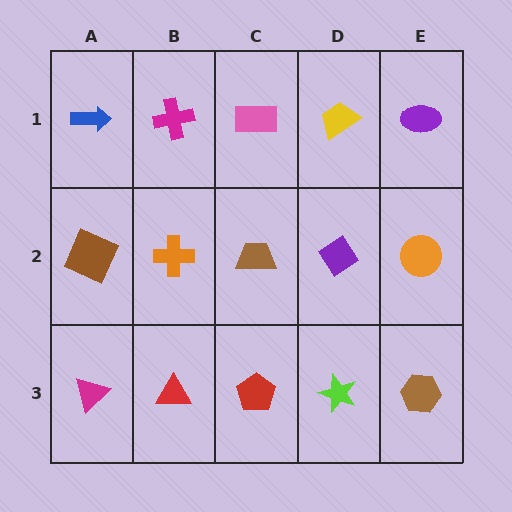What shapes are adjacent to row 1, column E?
An orange circle (row 2, column E), a yellow trapezoid (row 1, column D).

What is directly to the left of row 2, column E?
A purple diamond.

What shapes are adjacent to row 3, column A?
A brown square (row 2, column A), a red triangle (row 3, column B).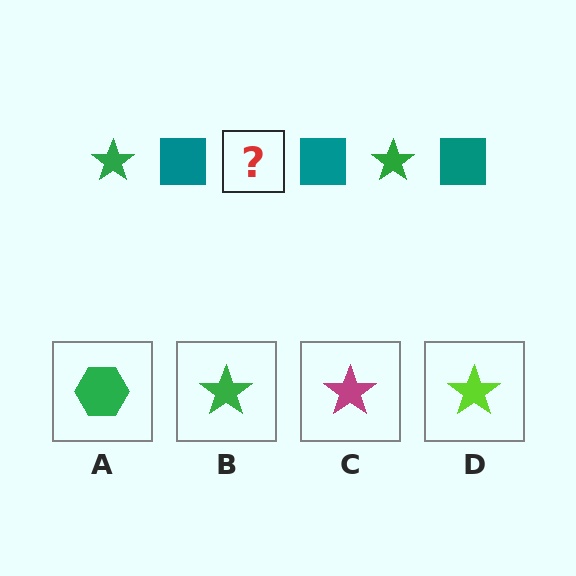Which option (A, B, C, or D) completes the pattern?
B.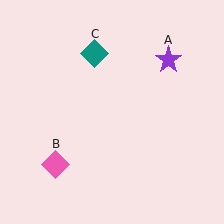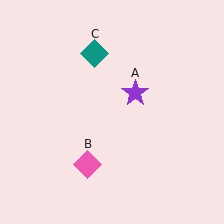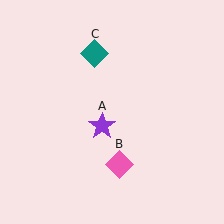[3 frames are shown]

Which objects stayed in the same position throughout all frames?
Teal diamond (object C) remained stationary.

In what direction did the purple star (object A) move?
The purple star (object A) moved down and to the left.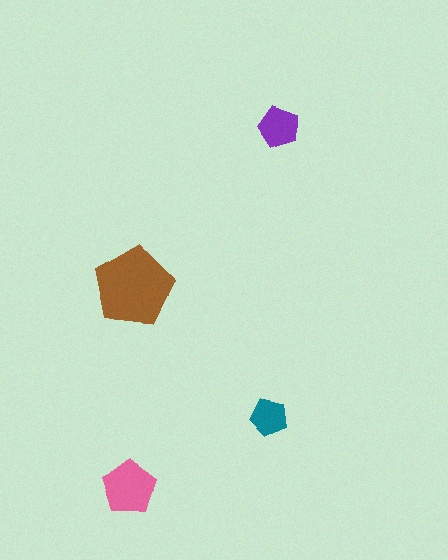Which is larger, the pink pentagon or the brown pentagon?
The brown one.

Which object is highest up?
The purple pentagon is topmost.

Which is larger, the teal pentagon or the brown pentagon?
The brown one.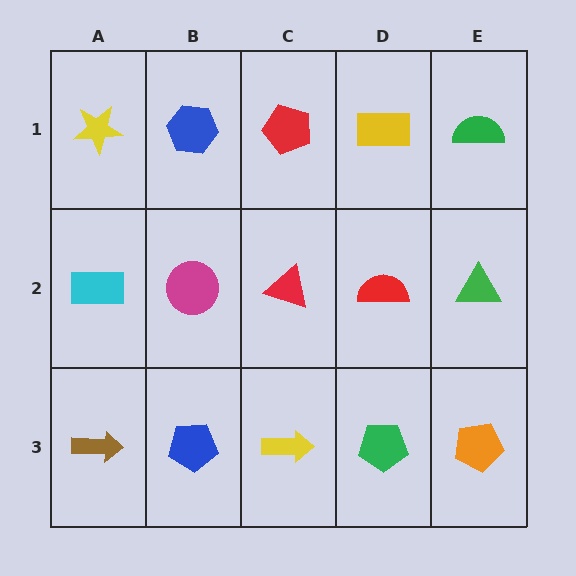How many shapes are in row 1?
5 shapes.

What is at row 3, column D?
A green pentagon.